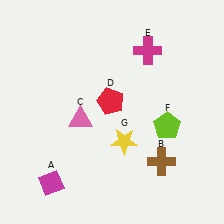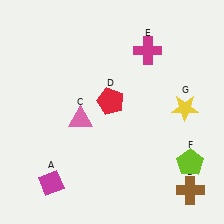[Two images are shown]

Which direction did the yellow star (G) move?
The yellow star (G) moved right.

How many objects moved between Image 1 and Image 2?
3 objects moved between the two images.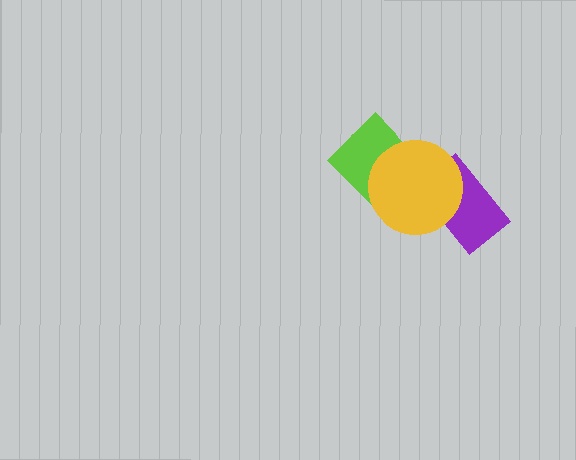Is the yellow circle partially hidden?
No, no other shape covers it.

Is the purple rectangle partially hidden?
Yes, it is partially covered by another shape.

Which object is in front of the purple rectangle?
The yellow circle is in front of the purple rectangle.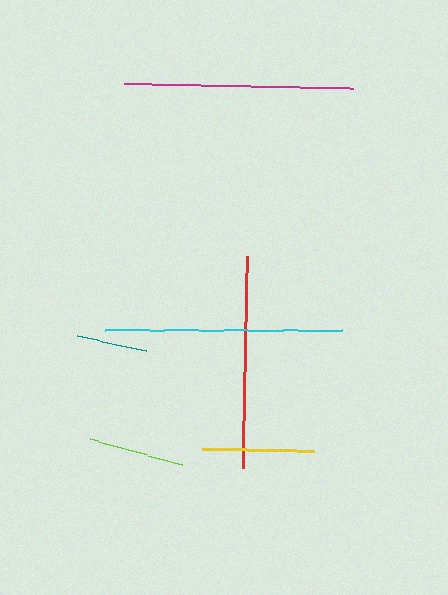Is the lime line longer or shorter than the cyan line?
The cyan line is longer than the lime line.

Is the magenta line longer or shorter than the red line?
The magenta line is longer than the red line.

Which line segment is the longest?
The cyan line is the longest at approximately 236 pixels.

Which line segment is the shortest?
The teal line is the shortest at approximately 71 pixels.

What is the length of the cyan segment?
The cyan segment is approximately 236 pixels long.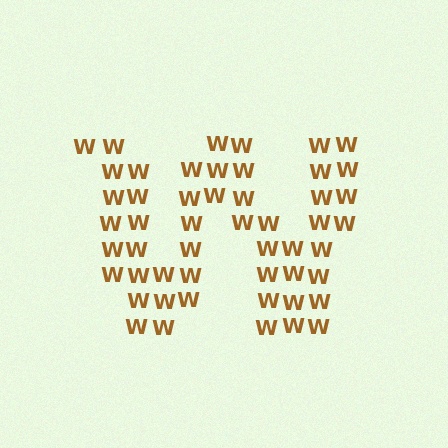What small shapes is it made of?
It is made of small letter W's.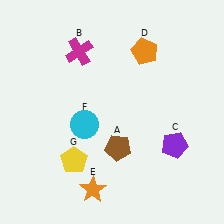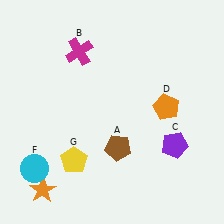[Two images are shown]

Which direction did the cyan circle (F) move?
The cyan circle (F) moved left.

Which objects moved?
The objects that moved are: the orange pentagon (D), the orange star (E), the cyan circle (F).